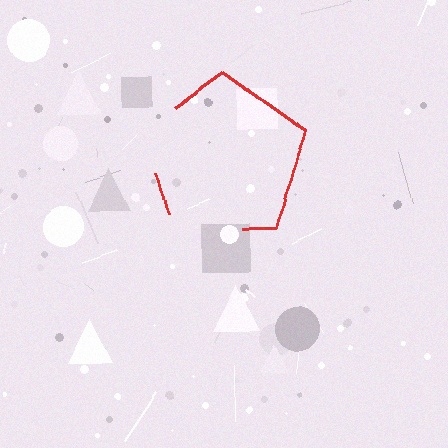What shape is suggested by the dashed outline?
The dashed outline suggests a pentagon.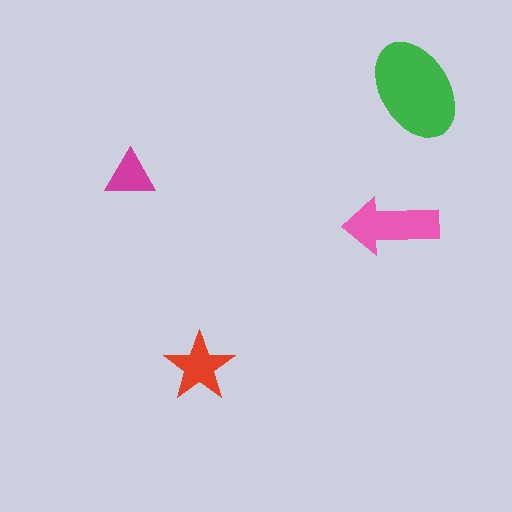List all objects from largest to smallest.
The green ellipse, the pink arrow, the red star, the magenta triangle.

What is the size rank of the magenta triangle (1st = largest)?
4th.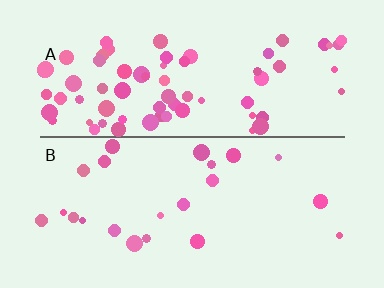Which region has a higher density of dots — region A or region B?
A (the top).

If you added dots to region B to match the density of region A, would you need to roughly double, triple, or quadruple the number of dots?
Approximately triple.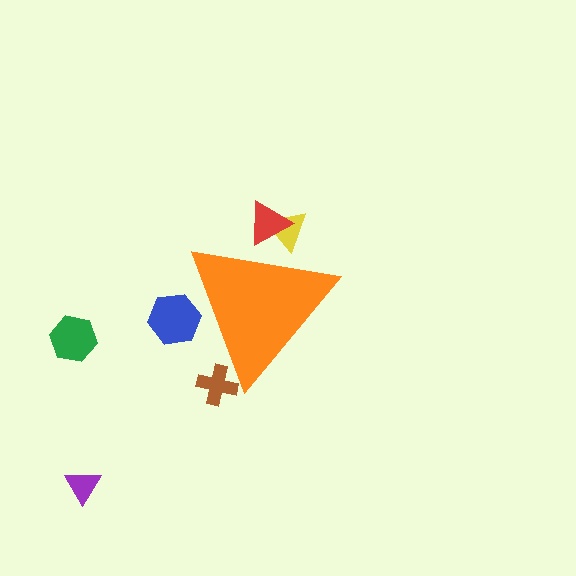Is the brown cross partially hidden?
Yes, the brown cross is partially hidden behind the orange triangle.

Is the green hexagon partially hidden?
No, the green hexagon is fully visible.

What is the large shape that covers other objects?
An orange triangle.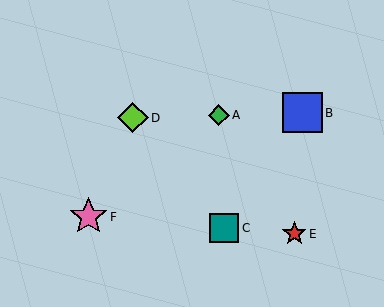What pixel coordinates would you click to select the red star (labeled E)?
Click at (294, 234) to select the red star E.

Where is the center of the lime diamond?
The center of the lime diamond is at (133, 118).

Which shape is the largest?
The blue square (labeled B) is the largest.